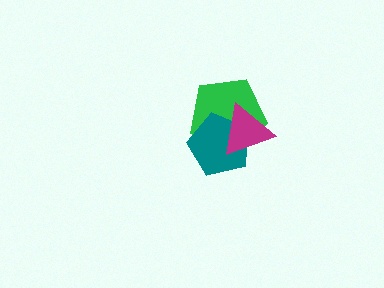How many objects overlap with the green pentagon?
2 objects overlap with the green pentagon.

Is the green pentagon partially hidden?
Yes, it is partially covered by another shape.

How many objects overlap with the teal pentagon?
2 objects overlap with the teal pentagon.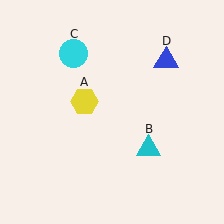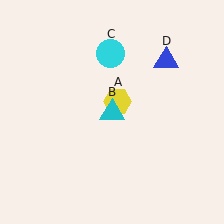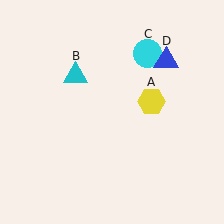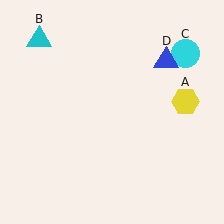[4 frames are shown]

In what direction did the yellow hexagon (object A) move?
The yellow hexagon (object A) moved right.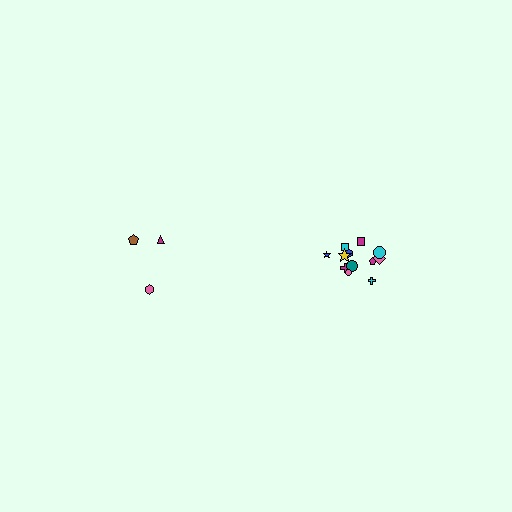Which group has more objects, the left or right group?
The right group.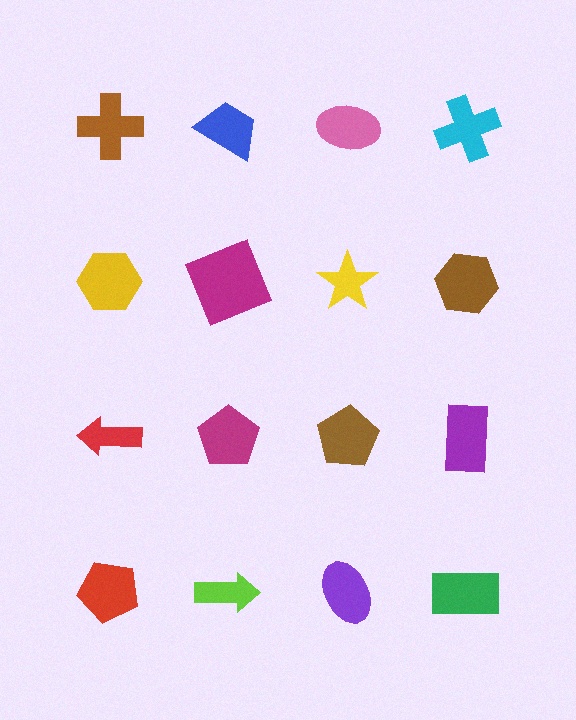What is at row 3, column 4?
A purple rectangle.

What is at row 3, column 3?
A brown pentagon.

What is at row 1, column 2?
A blue trapezoid.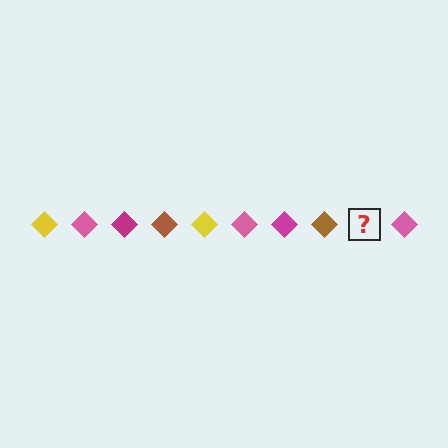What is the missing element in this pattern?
The missing element is a yellow diamond.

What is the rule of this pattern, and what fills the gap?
The rule is that the pattern cycles through yellow, pink, magenta, brown diamonds. The gap should be filled with a yellow diamond.